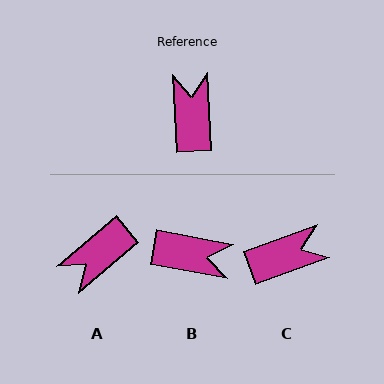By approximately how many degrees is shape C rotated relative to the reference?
Approximately 72 degrees clockwise.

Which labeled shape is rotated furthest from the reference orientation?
A, about 127 degrees away.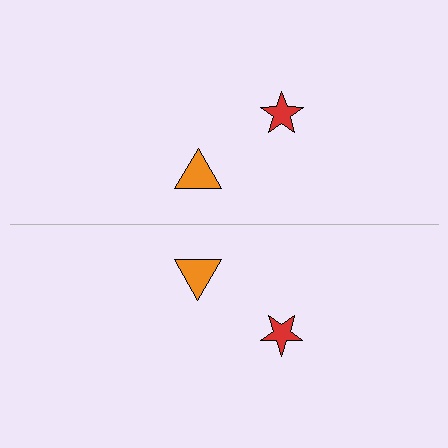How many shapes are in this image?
There are 4 shapes in this image.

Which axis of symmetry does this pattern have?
The pattern has a horizontal axis of symmetry running through the center of the image.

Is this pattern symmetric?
Yes, this pattern has bilateral (reflection) symmetry.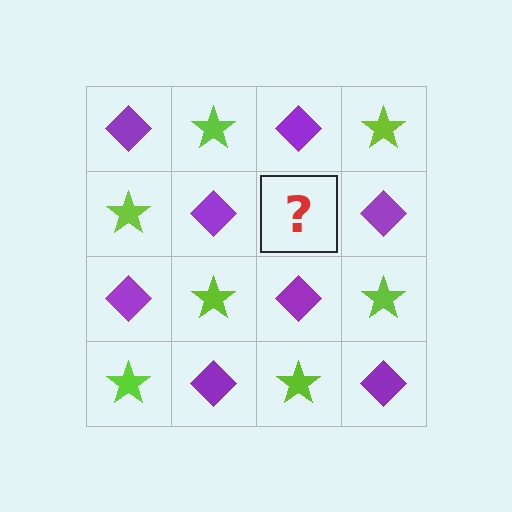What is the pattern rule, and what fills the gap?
The rule is that it alternates purple diamond and lime star in a checkerboard pattern. The gap should be filled with a lime star.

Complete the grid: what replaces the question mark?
The question mark should be replaced with a lime star.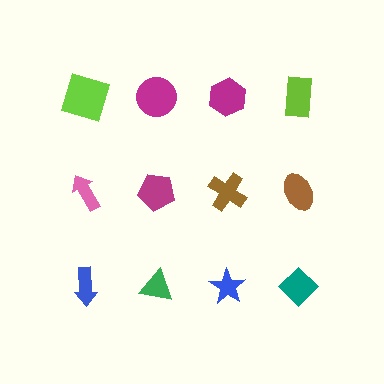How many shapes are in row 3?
4 shapes.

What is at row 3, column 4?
A teal diamond.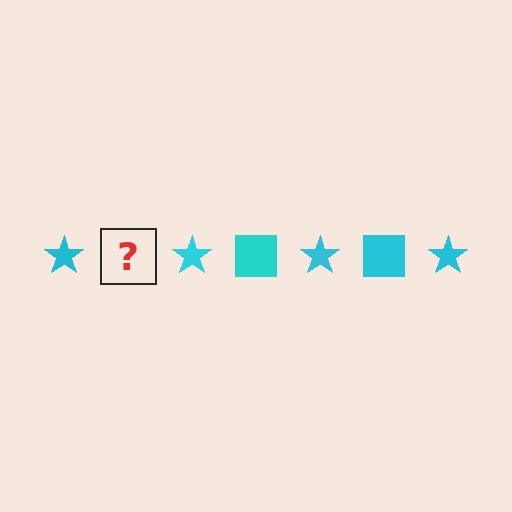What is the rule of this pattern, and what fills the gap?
The rule is that the pattern cycles through star, square shapes in cyan. The gap should be filled with a cyan square.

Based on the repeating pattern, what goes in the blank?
The blank should be a cyan square.